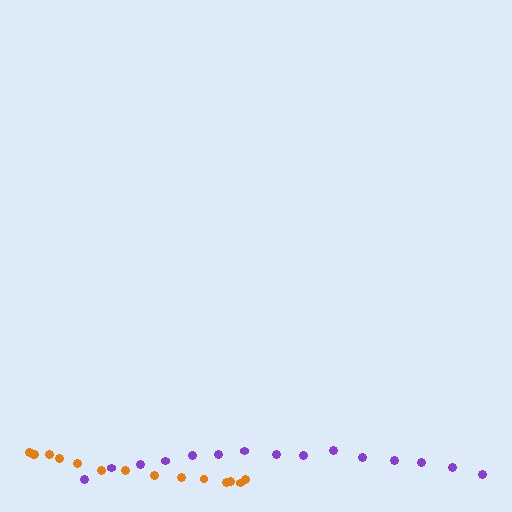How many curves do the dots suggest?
There are 2 distinct paths.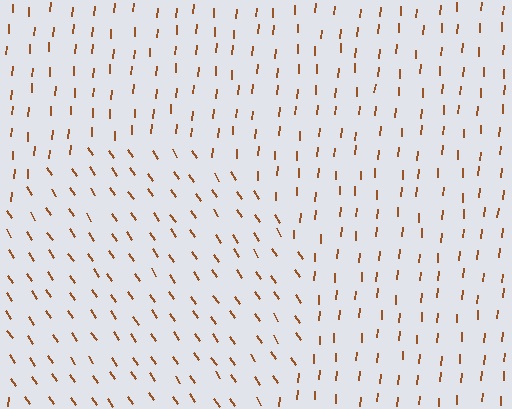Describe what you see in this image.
The image is filled with small brown line segments. A circle region in the image has lines oriented differently from the surrounding lines, creating a visible texture boundary.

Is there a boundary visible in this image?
Yes, there is a texture boundary formed by a change in line orientation.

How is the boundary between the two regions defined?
The boundary is defined purely by a change in line orientation (approximately 39 degrees difference). All lines are the same color and thickness.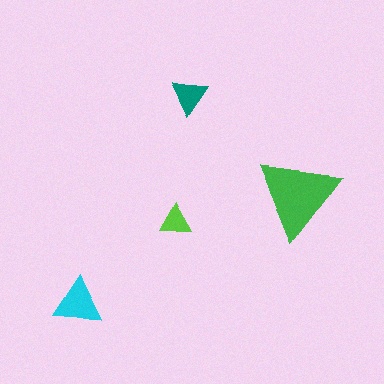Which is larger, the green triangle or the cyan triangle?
The green one.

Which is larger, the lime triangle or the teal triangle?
The teal one.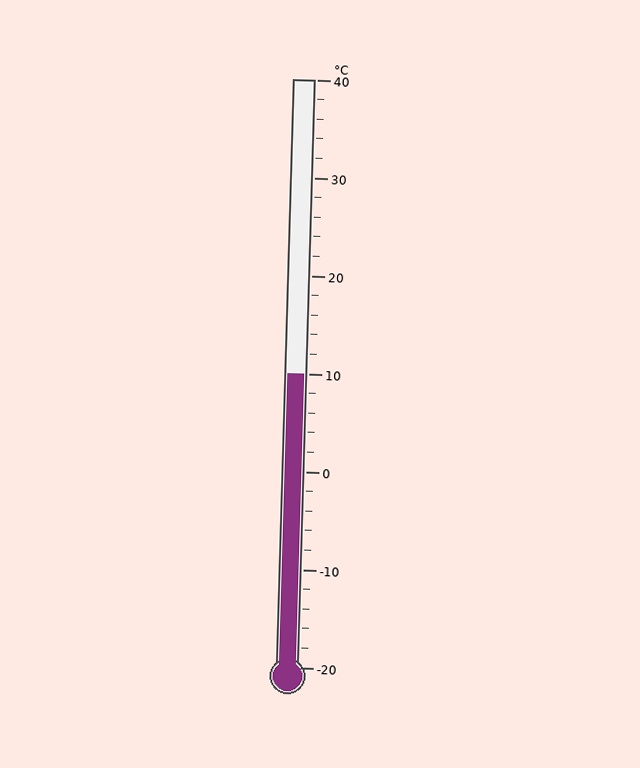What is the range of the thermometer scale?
The thermometer scale ranges from -20°C to 40°C.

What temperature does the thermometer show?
The thermometer shows approximately 10°C.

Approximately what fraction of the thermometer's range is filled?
The thermometer is filled to approximately 50% of its range.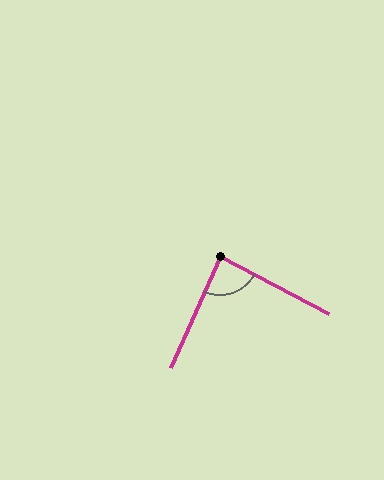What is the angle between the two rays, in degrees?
Approximately 86 degrees.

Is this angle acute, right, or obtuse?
It is approximately a right angle.